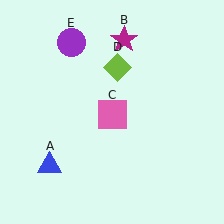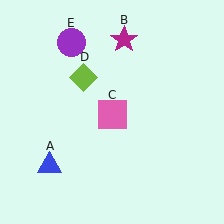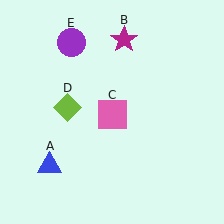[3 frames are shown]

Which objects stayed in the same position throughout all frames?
Blue triangle (object A) and magenta star (object B) and pink square (object C) and purple circle (object E) remained stationary.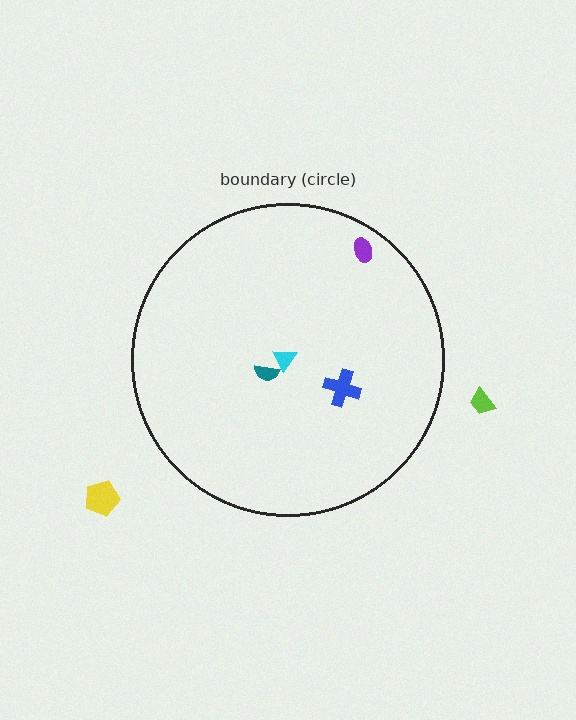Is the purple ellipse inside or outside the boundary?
Inside.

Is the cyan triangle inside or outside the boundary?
Inside.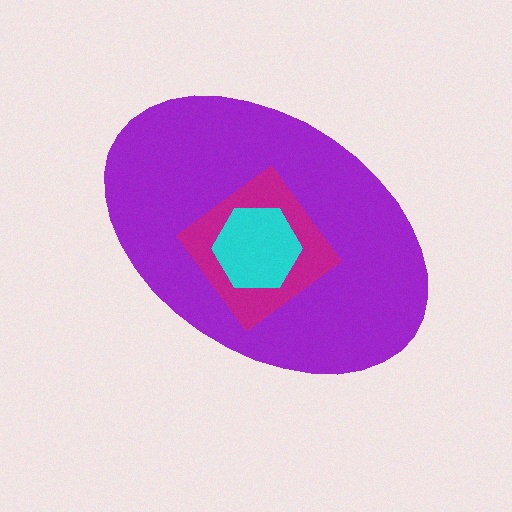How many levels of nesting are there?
3.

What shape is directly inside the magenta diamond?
The cyan hexagon.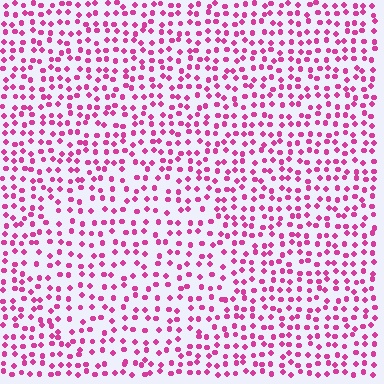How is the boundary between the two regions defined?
The boundary is defined by a change in element density (approximately 1.4x ratio). All elements are the same color, size, and shape.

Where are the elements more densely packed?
The elements are more densely packed outside the circle boundary.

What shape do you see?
I see a circle.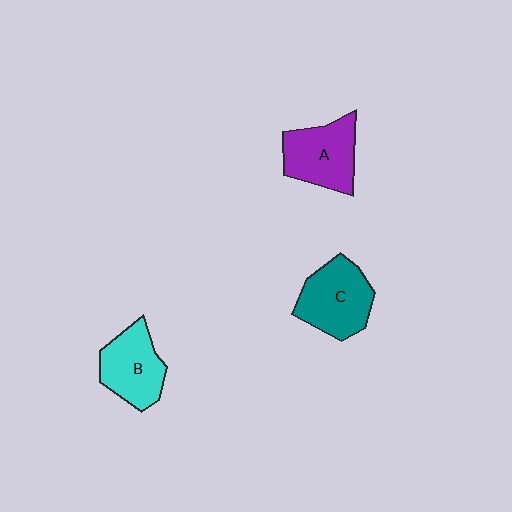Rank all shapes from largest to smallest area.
From largest to smallest: C (teal), A (purple), B (cyan).